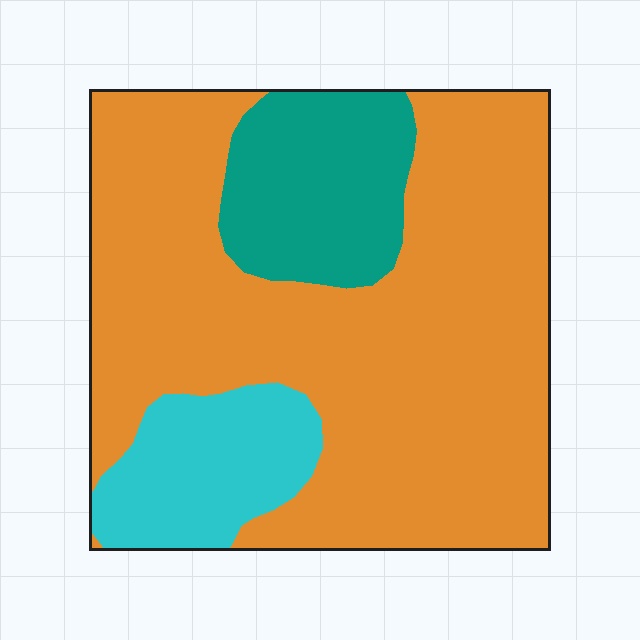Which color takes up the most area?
Orange, at roughly 70%.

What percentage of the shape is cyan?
Cyan takes up about one eighth (1/8) of the shape.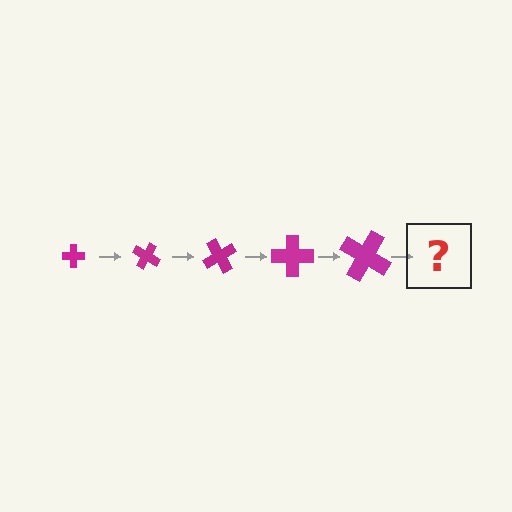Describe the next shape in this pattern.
It should be a cross, larger than the previous one and rotated 150 degrees from the start.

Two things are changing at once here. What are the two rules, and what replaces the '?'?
The two rules are that the cross grows larger each step and it rotates 30 degrees each step. The '?' should be a cross, larger than the previous one and rotated 150 degrees from the start.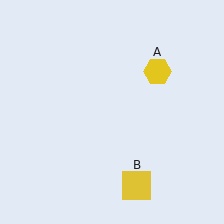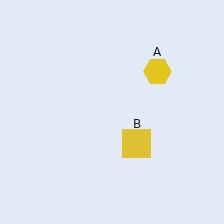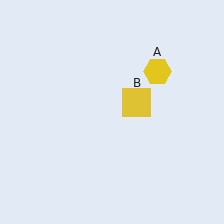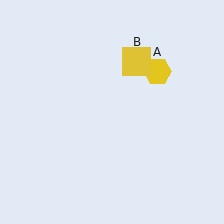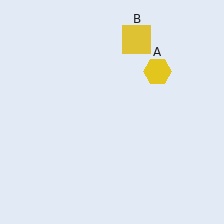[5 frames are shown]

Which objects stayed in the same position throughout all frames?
Yellow hexagon (object A) remained stationary.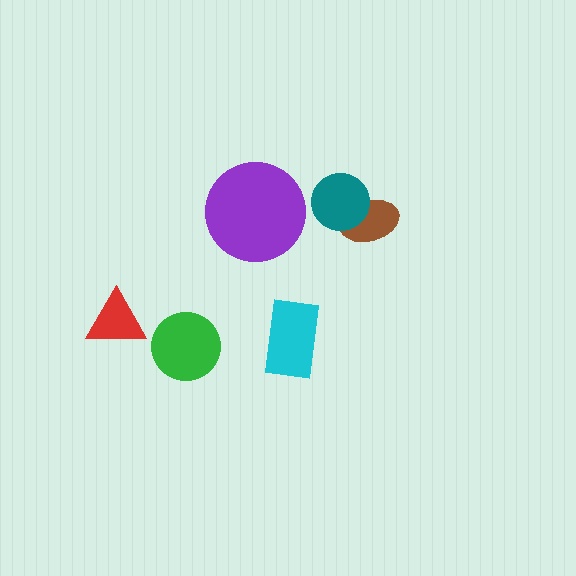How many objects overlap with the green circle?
0 objects overlap with the green circle.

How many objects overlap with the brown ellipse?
1 object overlaps with the brown ellipse.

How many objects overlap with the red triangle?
0 objects overlap with the red triangle.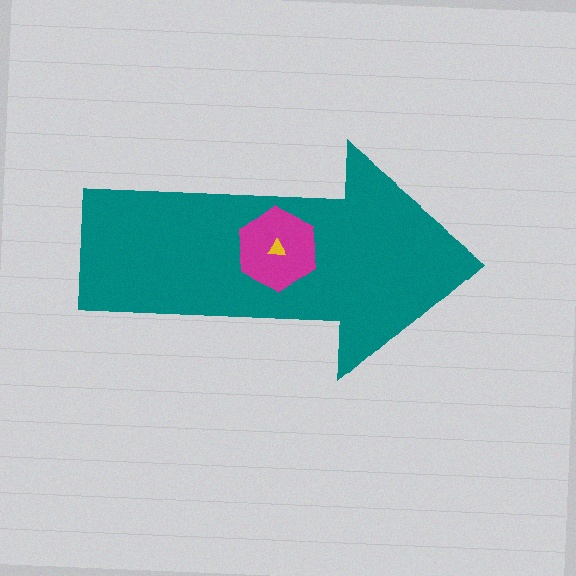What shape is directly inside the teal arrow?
The magenta hexagon.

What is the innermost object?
The yellow triangle.